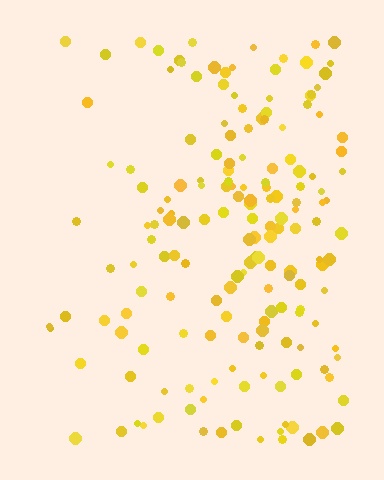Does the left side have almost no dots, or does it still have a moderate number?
Still a moderate number, just noticeably fewer than the right.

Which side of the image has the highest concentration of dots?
The right.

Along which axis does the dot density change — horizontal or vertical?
Horizontal.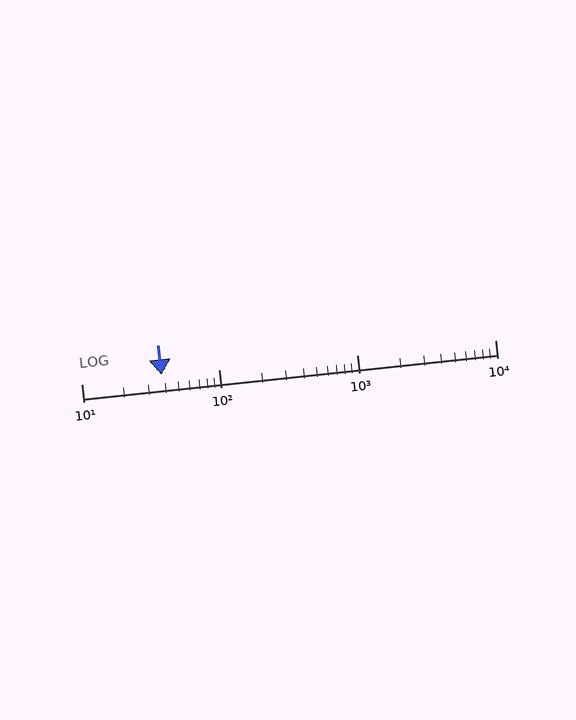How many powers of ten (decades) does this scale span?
The scale spans 3 decades, from 10 to 10000.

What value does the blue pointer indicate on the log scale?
The pointer indicates approximately 38.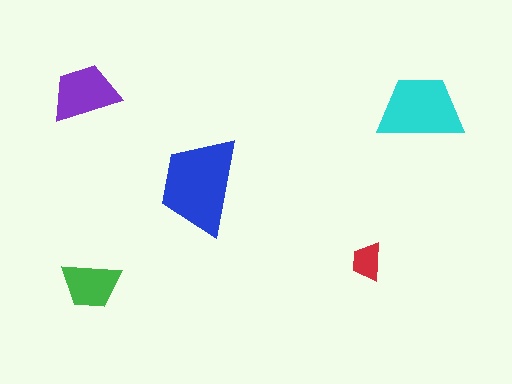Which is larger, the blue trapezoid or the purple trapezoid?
The blue one.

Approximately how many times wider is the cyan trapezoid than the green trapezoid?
About 1.5 times wider.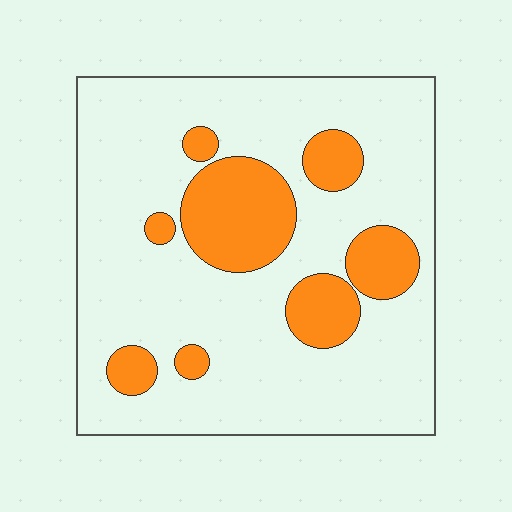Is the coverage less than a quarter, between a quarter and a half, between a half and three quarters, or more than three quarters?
Less than a quarter.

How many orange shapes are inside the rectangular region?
8.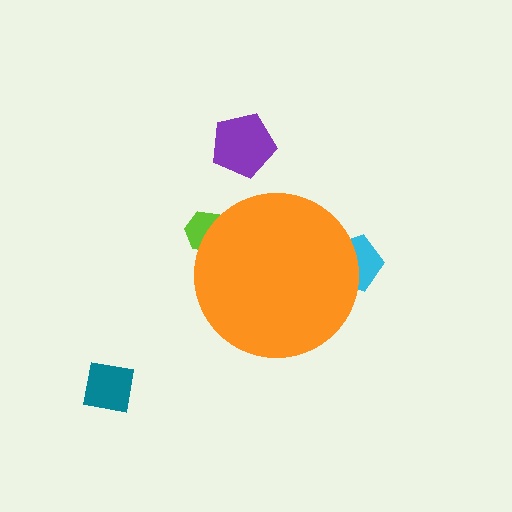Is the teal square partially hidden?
No, the teal square is fully visible.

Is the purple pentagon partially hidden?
No, the purple pentagon is fully visible.